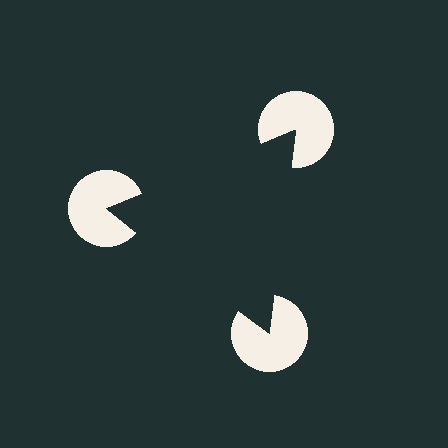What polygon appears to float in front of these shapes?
An illusory triangle — its edges are inferred from the aligned wedge cuts in the pac-man discs, not physically drawn.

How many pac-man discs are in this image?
There are 3 — one at each vertex of the illusory triangle.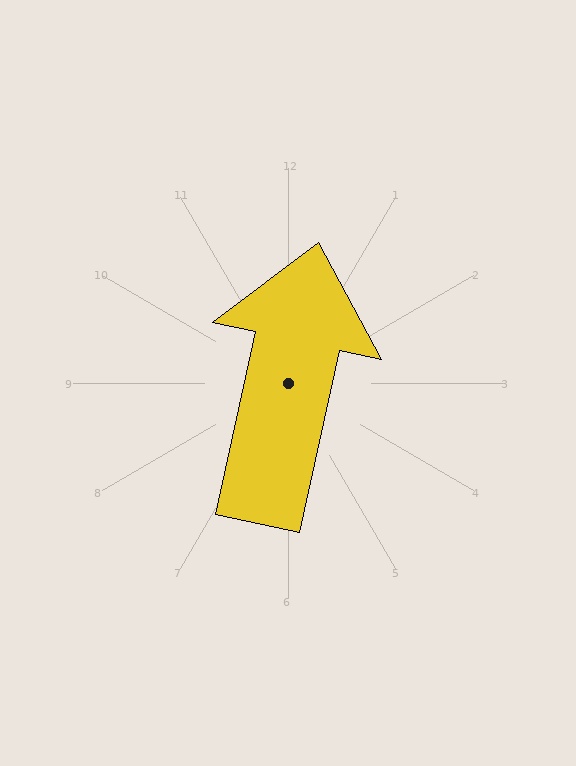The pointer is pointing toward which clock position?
Roughly 12 o'clock.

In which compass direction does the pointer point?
North.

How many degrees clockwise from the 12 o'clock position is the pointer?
Approximately 12 degrees.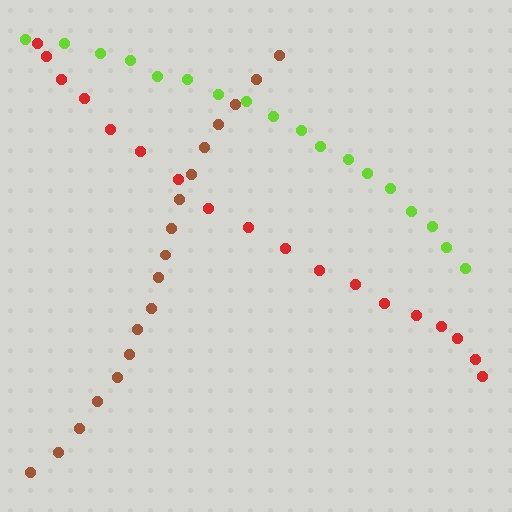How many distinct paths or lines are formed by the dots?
There are 3 distinct paths.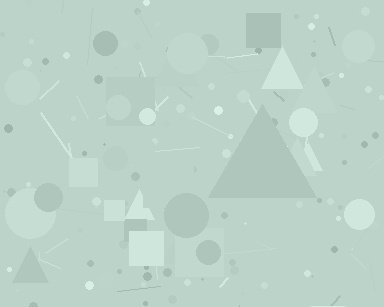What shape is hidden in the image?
A triangle is hidden in the image.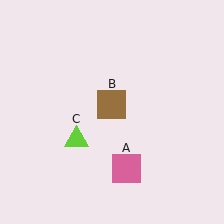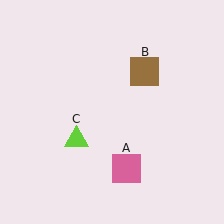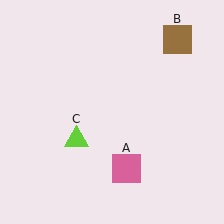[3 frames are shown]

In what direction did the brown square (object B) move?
The brown square (object B) moved up and to the right.